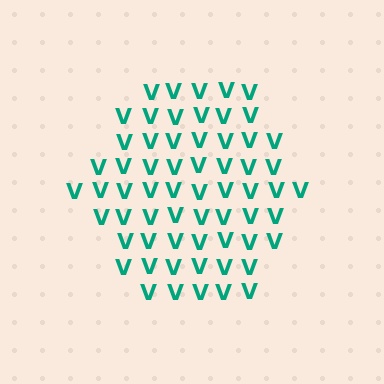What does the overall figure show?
The overall figure shows a hexagon.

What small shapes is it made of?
It is made of small letter V's.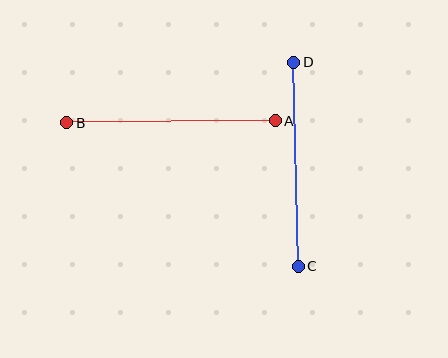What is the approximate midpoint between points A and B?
The midpoint is at approximately (171, 122) pixels.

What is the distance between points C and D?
The distance is approximately 204 pixels.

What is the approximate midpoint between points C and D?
The midpoint is at approximately (296, 164) pixels.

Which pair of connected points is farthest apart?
Points A and B are farthest apart.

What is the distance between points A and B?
The distance is approximately 208 pixels.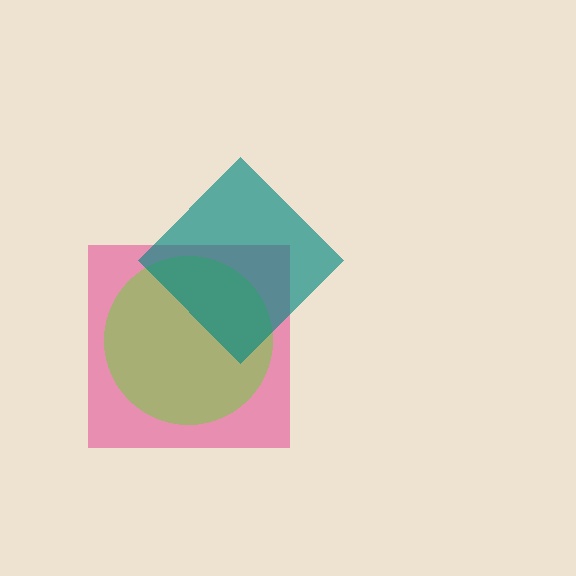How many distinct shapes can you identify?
There are 3 distinct shapes: a pink square, a lime circle, a teal diamond.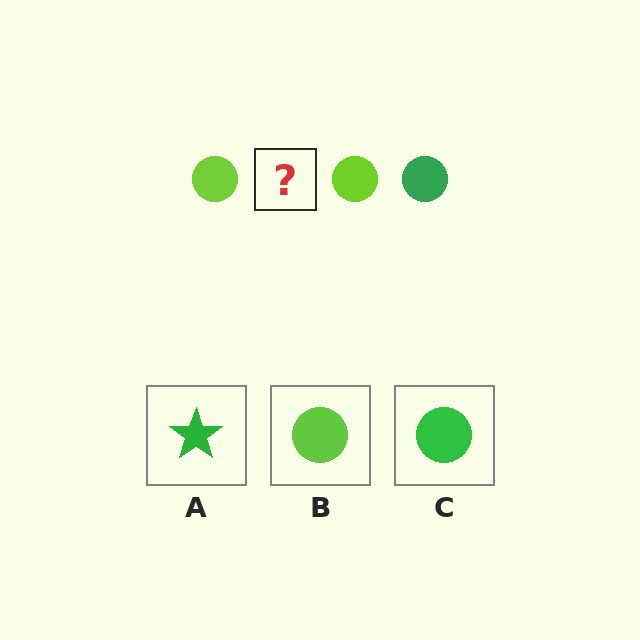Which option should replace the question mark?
Option C.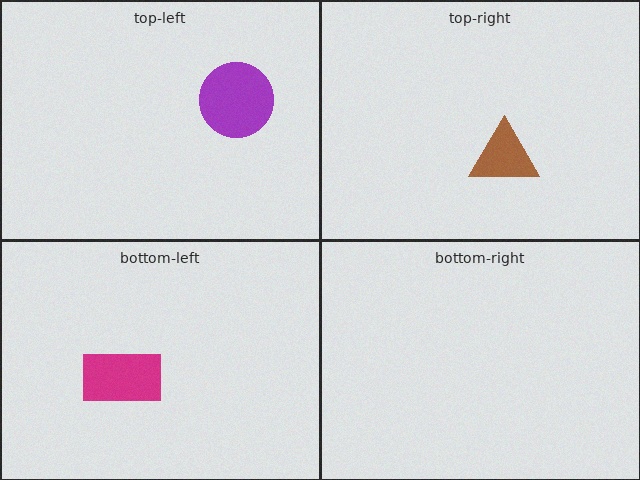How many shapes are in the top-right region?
1.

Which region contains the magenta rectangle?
The bottom-left region.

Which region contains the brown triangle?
The top-right region.